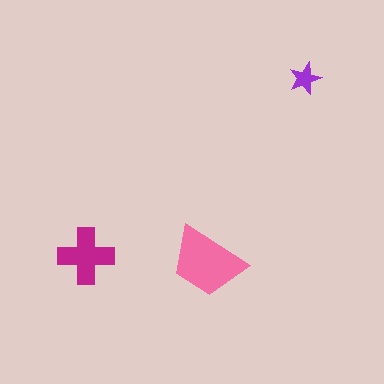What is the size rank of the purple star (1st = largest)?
3rd.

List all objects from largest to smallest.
The pink trapezoid, the magenta cross, the purple star.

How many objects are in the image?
There are 3 objects in the image.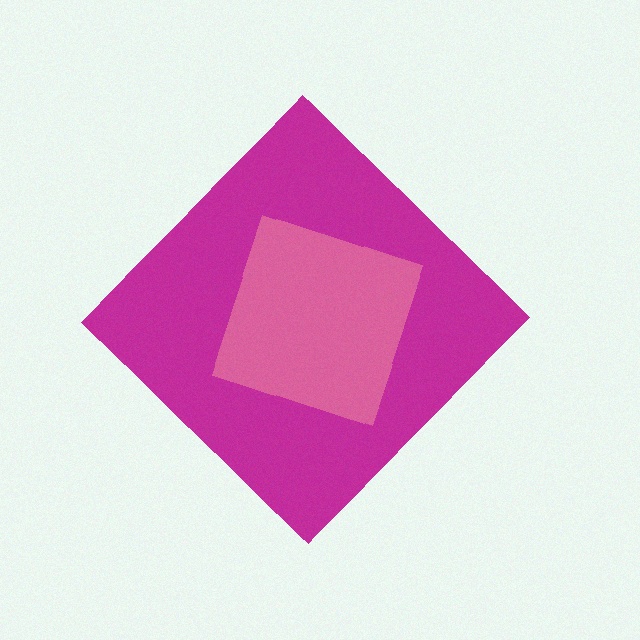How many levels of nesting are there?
2.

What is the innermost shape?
The pink square.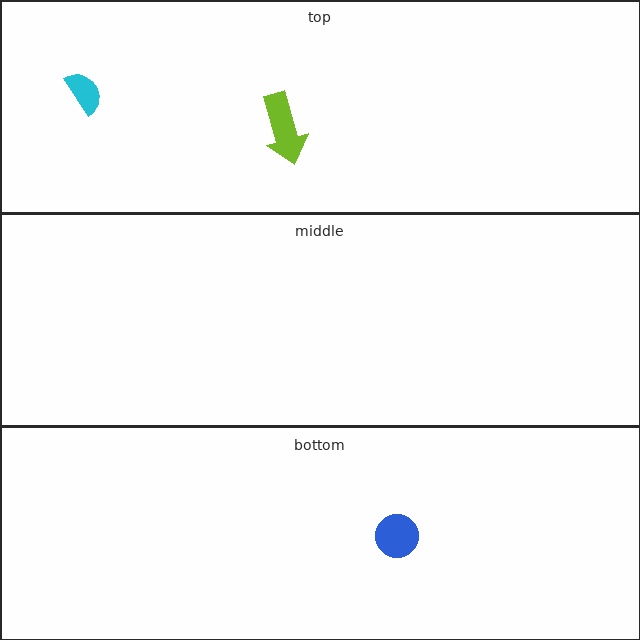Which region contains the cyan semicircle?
The top region.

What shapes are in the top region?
The cyan semicircle, the lime arrow.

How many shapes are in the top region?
2.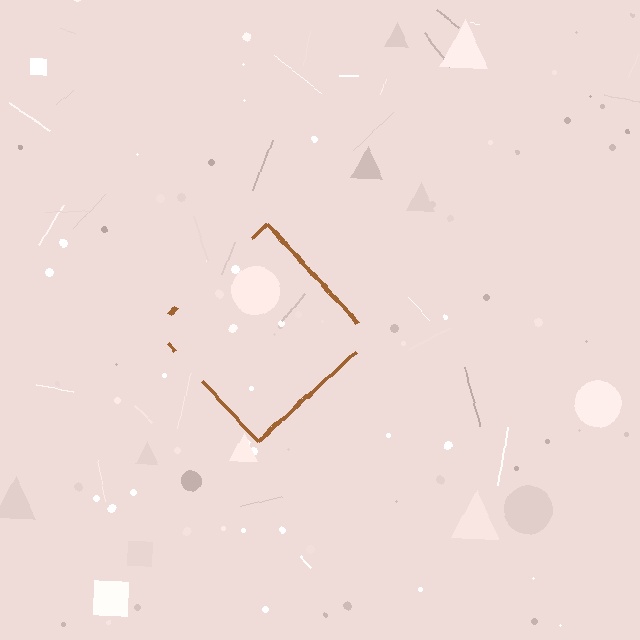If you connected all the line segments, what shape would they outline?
They would outline a diamond.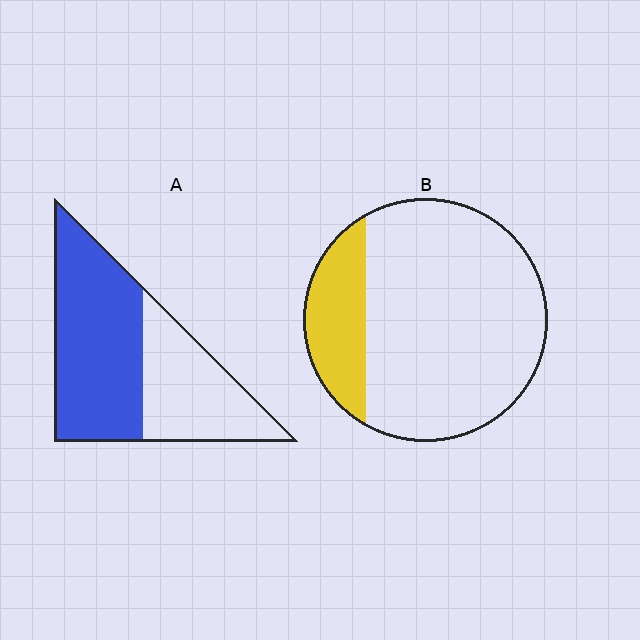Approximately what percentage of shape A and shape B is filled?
A is approximately 60% and B is approximately 20%.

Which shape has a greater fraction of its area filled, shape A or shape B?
Shape A.